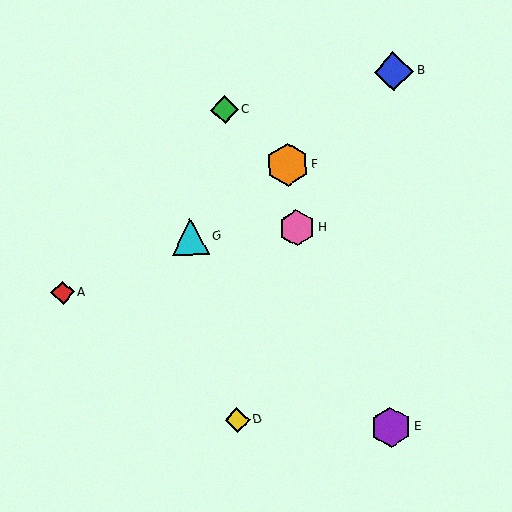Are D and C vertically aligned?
Yes, both are at x≈237.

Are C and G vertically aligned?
No, C is at x≈225 and G is at x≈191.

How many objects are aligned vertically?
2 objects (C, D) are aligned vertically.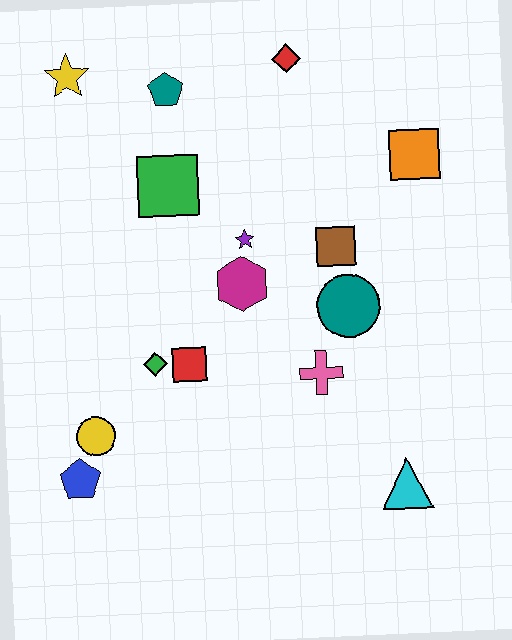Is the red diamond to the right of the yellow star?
Yes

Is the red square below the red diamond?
Yes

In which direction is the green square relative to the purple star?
The green square is to the left of the purple star.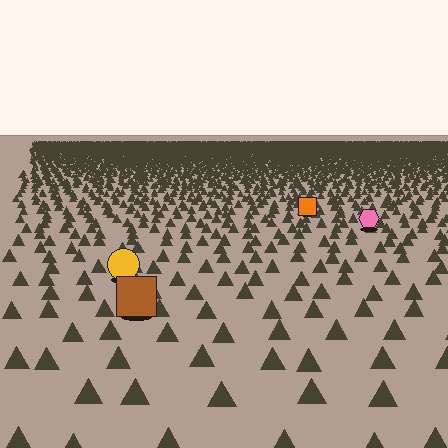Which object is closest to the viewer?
The brown square is closest. The texture marks near it are larger and more spread out.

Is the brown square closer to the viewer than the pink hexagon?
Yes. The brown square is closer — you can tell from the texture gradient: the ground texture is coarser near it.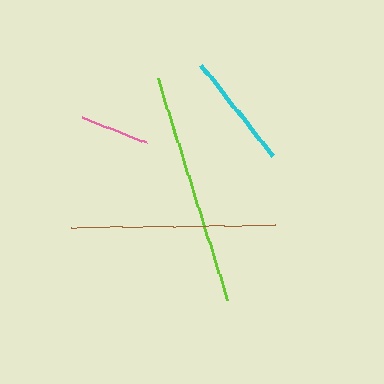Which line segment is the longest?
The lime line is the longest at approximately 233 pixels.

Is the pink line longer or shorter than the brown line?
The brown line is longer than the pink line.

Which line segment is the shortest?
The pink line is the shortest at approximately 69 pixels.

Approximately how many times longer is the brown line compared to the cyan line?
The brown line is approximately 1.7 times the length of the cyan line.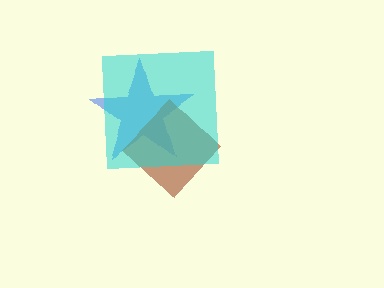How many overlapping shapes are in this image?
There are 3 overlapping shapes in the image.